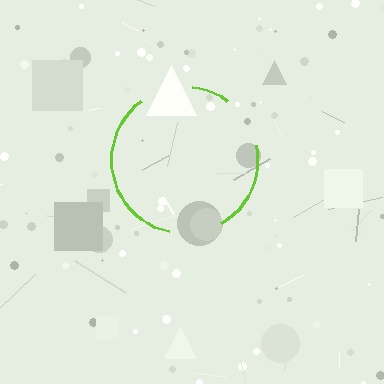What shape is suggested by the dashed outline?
The dashed outline suggests a circle.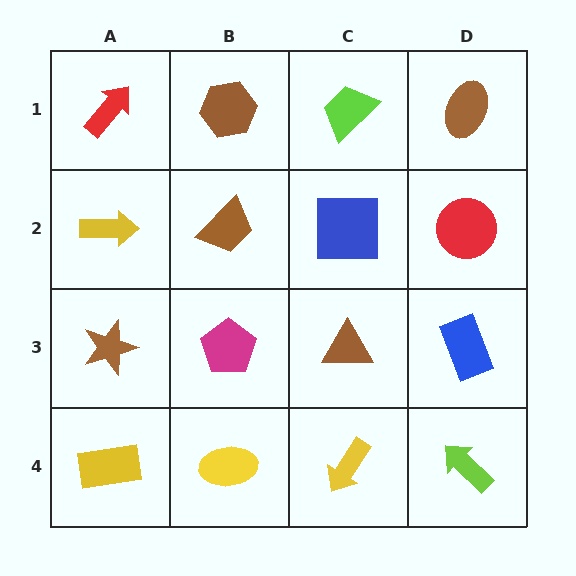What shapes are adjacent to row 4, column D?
A blue rectangle (row 3, column D), a yellow arrow (row 4, column C).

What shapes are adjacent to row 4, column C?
A brown triangle (row 3, column C), a yellow ellipse (row 4, column B), a lime arrow (row 4, column D).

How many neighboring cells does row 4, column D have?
2.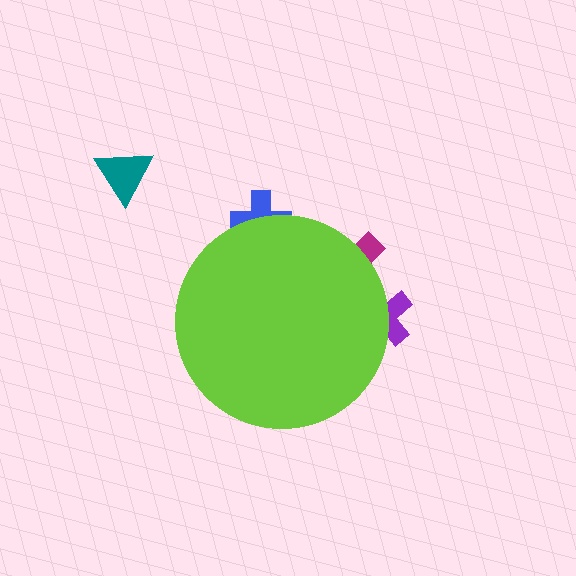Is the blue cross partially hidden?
Yes, the blue cross is partially hidden behind the lime circle.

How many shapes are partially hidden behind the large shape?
3 shapes are partially hidden.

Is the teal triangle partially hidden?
No, the teal triangle is fully visible.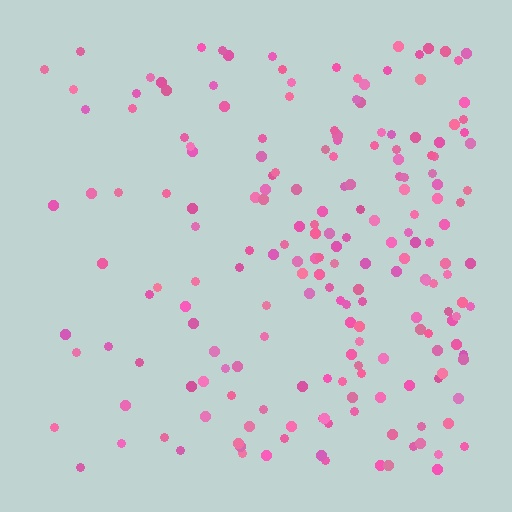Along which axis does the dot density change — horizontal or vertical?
Horizontal.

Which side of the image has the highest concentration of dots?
The right.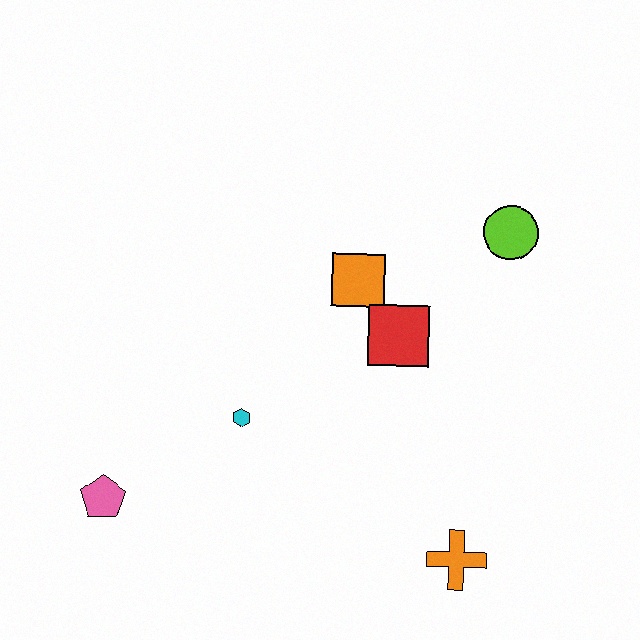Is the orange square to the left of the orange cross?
Yes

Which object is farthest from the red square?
The pink pentagon is farthest from the red square.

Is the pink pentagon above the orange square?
No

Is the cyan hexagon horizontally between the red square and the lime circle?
No